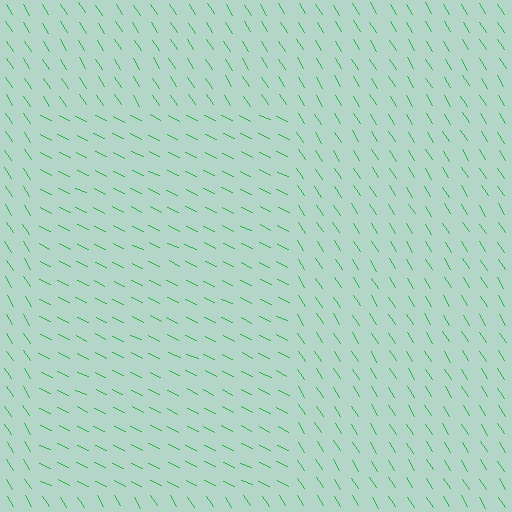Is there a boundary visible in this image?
Yes, there is a texture boundary formed by a change in line orientation.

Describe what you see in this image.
The image is filled with small green line segments. A rectangle region in the image has lines oriented differently from the surrounding lines, creating a visible texture boundary.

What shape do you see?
I see a rectangle.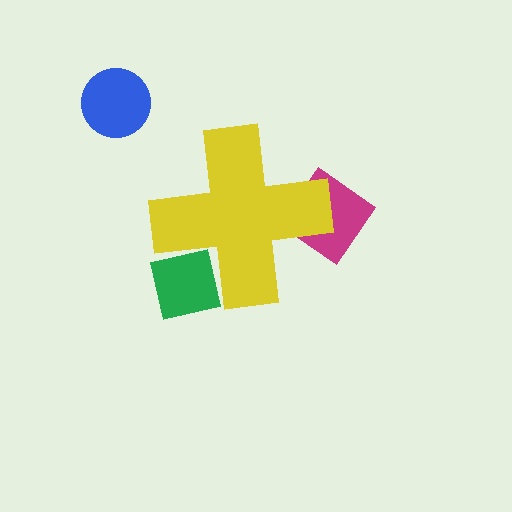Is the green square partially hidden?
Yes, the green square is partially hidden behind the yellow cross.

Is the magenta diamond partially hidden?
Yes, the magenta diamond is partially hidden behind the yellow cross.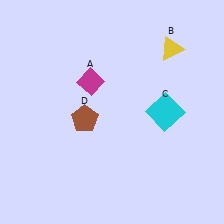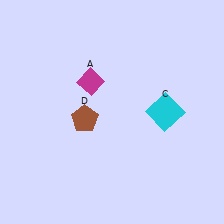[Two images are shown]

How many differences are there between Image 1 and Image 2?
There is 1 difference between the two images.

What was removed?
The yellow triangle (B) was removed in Image 2.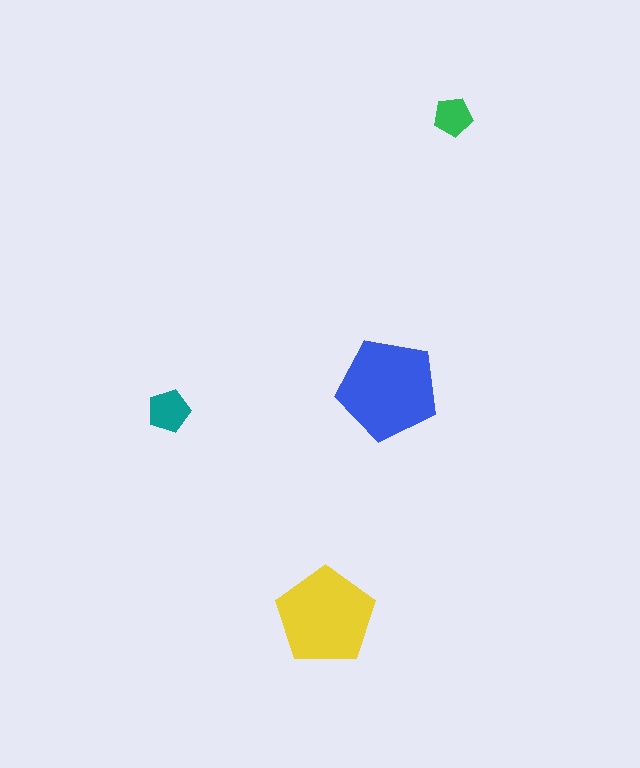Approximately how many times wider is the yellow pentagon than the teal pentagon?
About 2.5 times wider.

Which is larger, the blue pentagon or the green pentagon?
The blue one.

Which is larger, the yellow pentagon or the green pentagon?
The yellow one.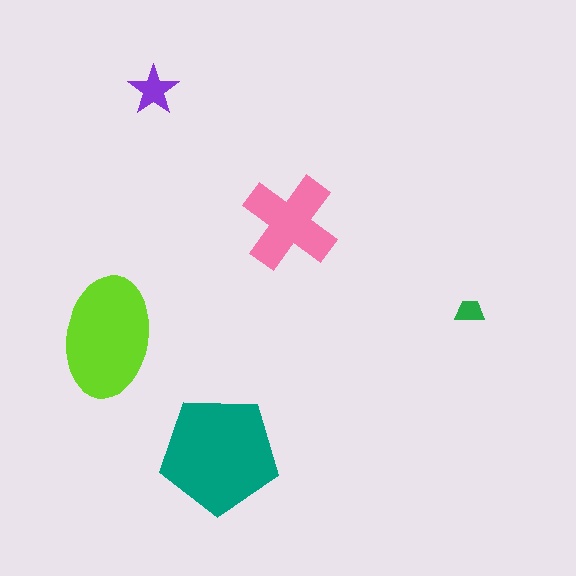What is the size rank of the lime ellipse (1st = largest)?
2nd.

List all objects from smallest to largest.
The green trapezoid, the purple star, the pink cross, the lime ellipse, the teal pentagon.